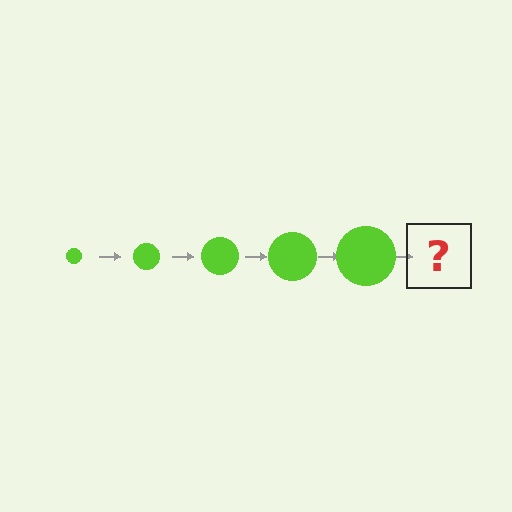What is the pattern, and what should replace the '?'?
The pattern is that the circle gets progressively larger each step. The '?' should be a lime circle, larger than the previous one.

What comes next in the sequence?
The next element should be a lime circle, larger than the previous one.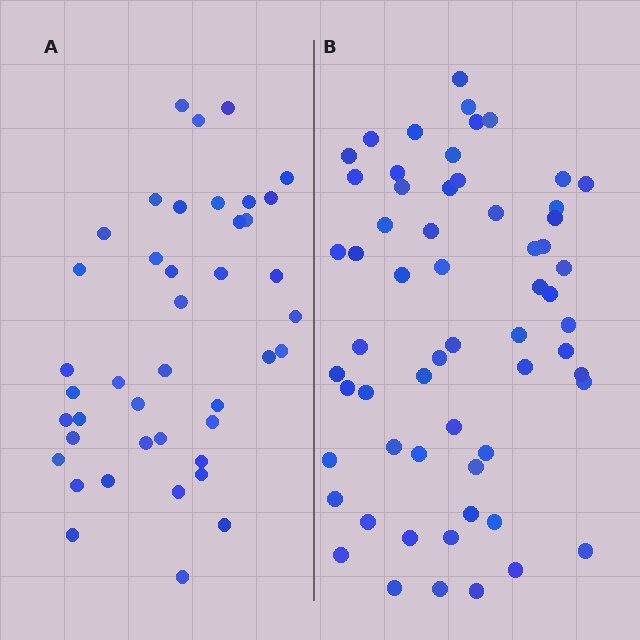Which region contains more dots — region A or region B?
Region B (the right region) has more dots.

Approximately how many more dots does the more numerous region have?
Region B has approximately 20 more dots than region A.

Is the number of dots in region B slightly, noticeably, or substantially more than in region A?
Region B has noticeably more, but not dramatically so. The ratio is roughly 1.4 to 1.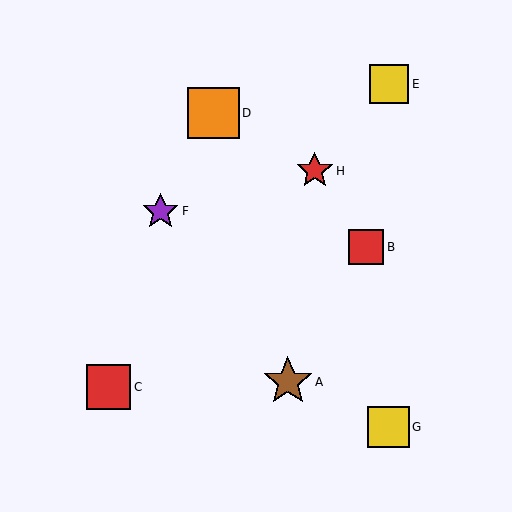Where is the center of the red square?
The center of the red square is at (366, 247).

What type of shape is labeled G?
Shape G is a yellow square.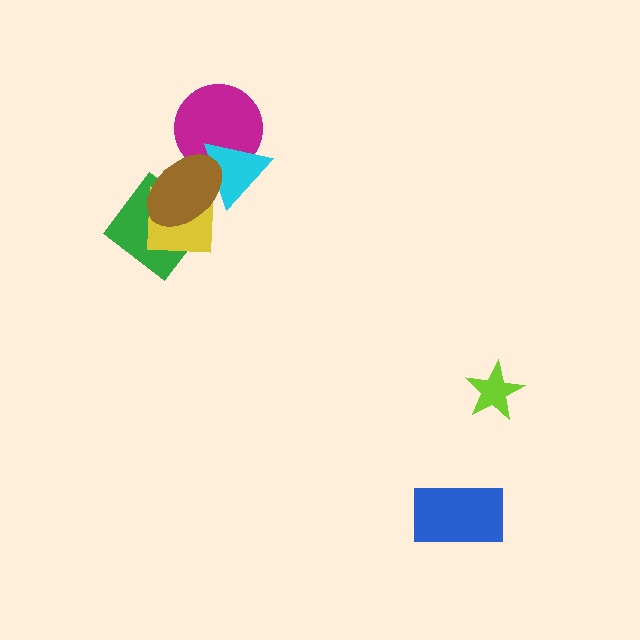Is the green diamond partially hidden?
Yes, it is partially covered by another shape.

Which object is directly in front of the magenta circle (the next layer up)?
The cyan triangle is directly in front of the magenta circle.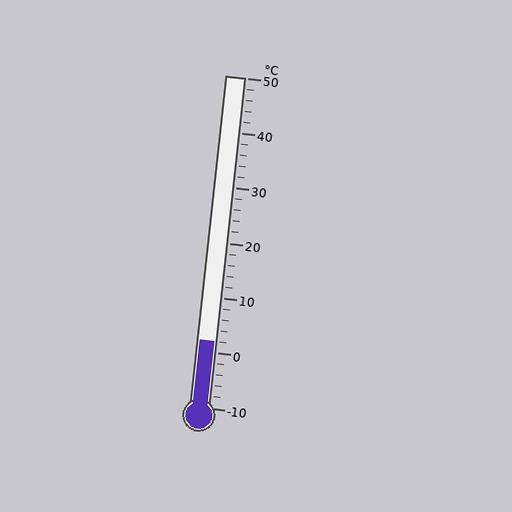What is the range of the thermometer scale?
The thermometer scale ranges from -10°C to 50°C.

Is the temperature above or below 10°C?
The temperature is below 10°C.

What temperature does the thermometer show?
The thermometer shows approximately 2°C.